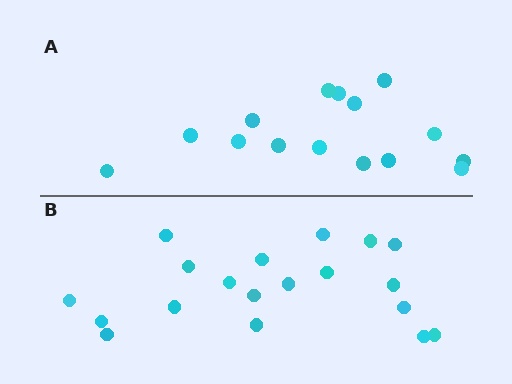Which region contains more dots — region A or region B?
Region B (the bottom region) has more dots.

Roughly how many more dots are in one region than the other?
Region B has about 4 more dots than region A.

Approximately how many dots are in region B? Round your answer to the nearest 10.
About 20 dots. (The exact count is 19, which rounds to 20.)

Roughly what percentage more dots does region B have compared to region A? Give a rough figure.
About 25% more.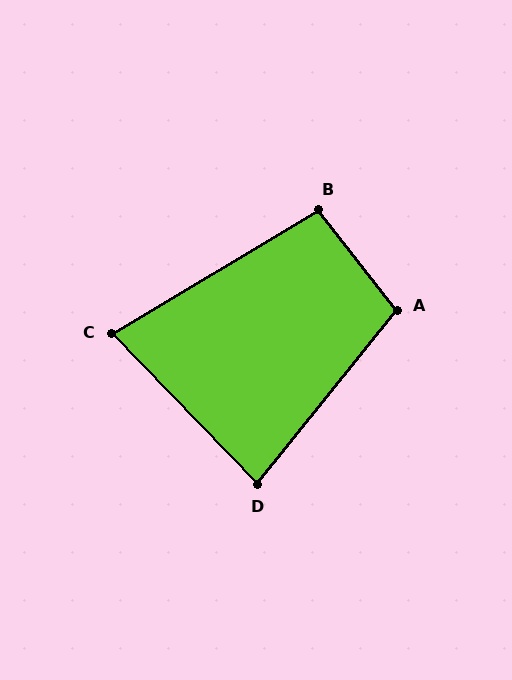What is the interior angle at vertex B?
Approximately 97 degrees (obtuse).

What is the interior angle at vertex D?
Approximately 83 degrees (acute).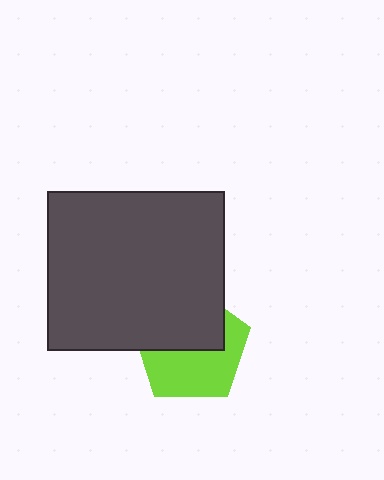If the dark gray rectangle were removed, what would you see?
You would see the complete lime pentagon.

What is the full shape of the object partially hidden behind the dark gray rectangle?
The partially hidden object is a lime pentagon.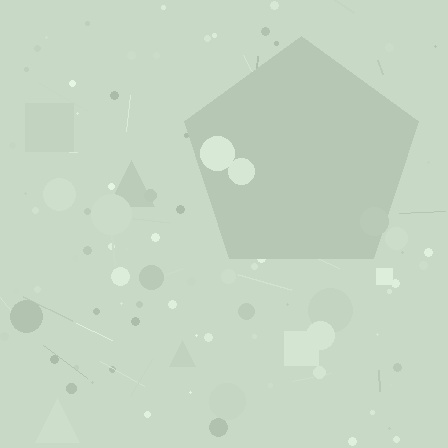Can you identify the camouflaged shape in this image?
The camouflaged shape is a pentagon.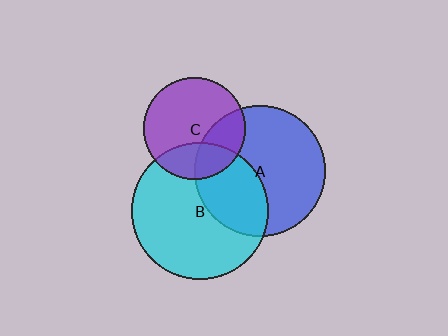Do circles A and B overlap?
Yes.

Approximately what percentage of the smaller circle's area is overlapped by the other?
Approximately 35%.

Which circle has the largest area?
Circle B (cyan).